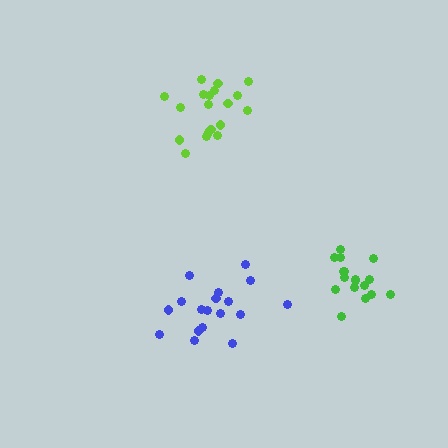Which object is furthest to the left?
The lime cluster is leftmost.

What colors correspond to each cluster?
The clusters are colored: blue, green, lime.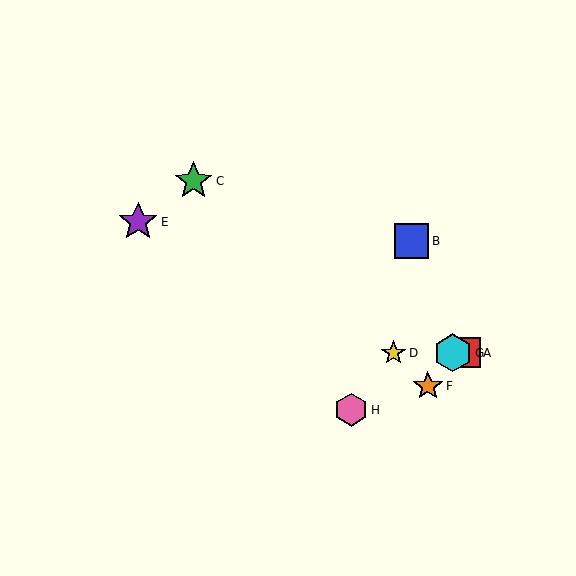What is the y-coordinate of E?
Object E is at y≈222.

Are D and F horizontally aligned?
No, D is at y≈353 and F is at y≈386.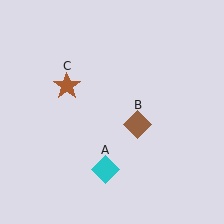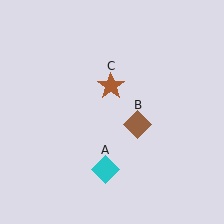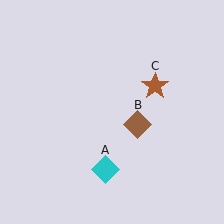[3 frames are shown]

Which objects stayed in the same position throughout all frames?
Cyan diamond (object A) and brown diamond (object B) remained stationary.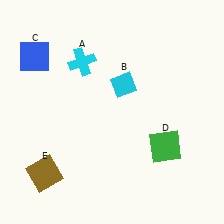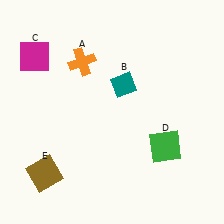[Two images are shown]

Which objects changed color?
A changed from cyan to orange. B changed from cyan to teal. C changed from blue to magenta.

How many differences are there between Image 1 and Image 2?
There are 3 differences between the two images.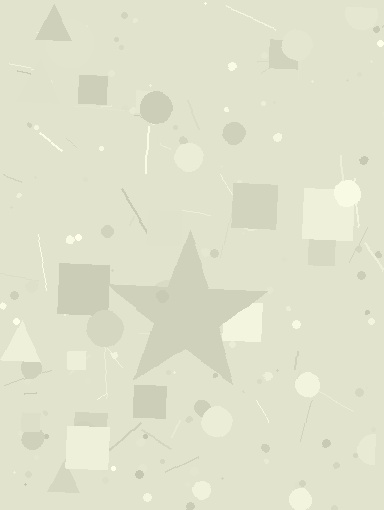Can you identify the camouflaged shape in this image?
The camouflaged shape is a star.